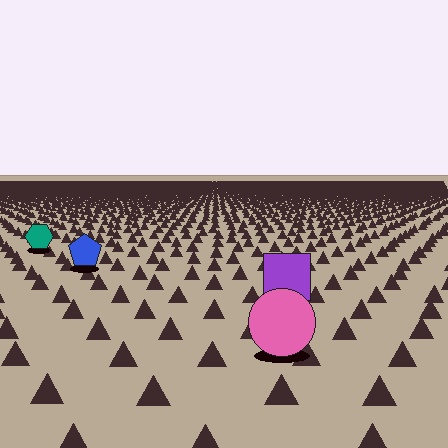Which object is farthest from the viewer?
The teal hexagon is farthest from the viewer. It appears smaller and the ground texture around it is denser.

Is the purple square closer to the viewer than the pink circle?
No. The pink circle is closer — you can tell from the texture gradient: the ground texture is coarser near it.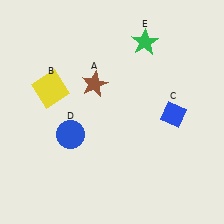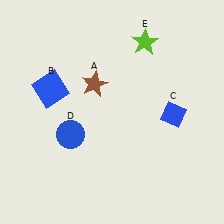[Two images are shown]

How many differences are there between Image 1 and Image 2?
There are 2 differences between the two images.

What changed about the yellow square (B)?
In Image 1, B is yellow. In Image 2, it changed to blue.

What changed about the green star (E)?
In Image 1, E is green. In Image 2, it changed to lime.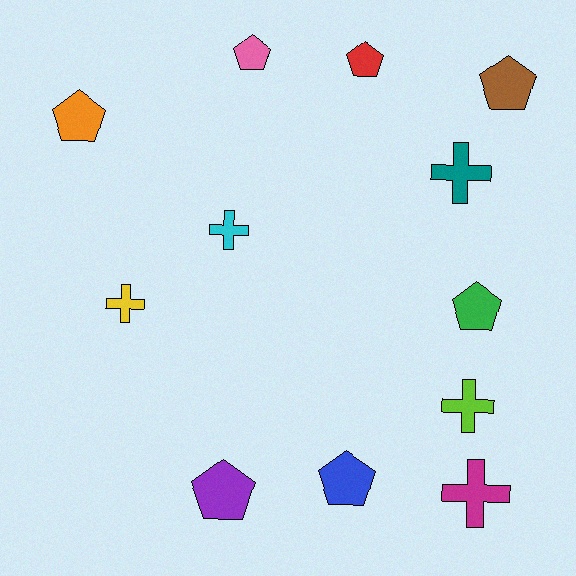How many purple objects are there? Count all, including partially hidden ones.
There is 1 purple object.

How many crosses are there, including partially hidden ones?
There are 5 crosses.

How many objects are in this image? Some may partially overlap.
There are 12 objects.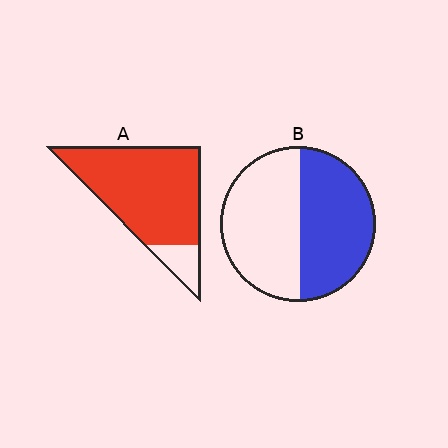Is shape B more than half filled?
Roughly half.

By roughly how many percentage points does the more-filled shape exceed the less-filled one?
By roughly 40 percentage points (A over B).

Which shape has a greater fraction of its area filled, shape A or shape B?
Shape A.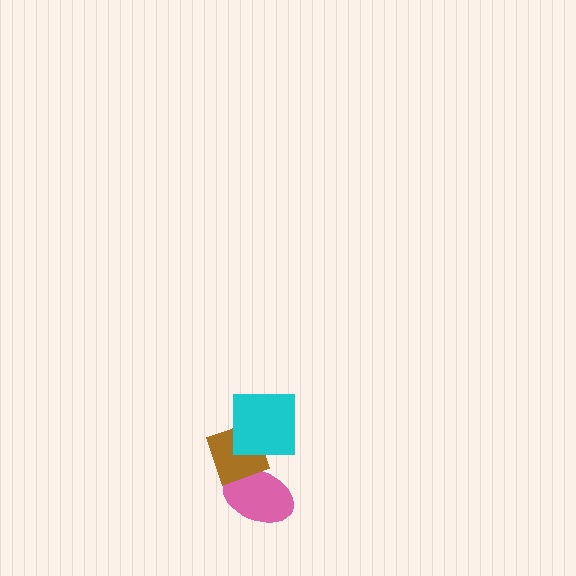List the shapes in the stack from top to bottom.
From top to bottom: the cyan square, the brown diamond, the pink ellipse.